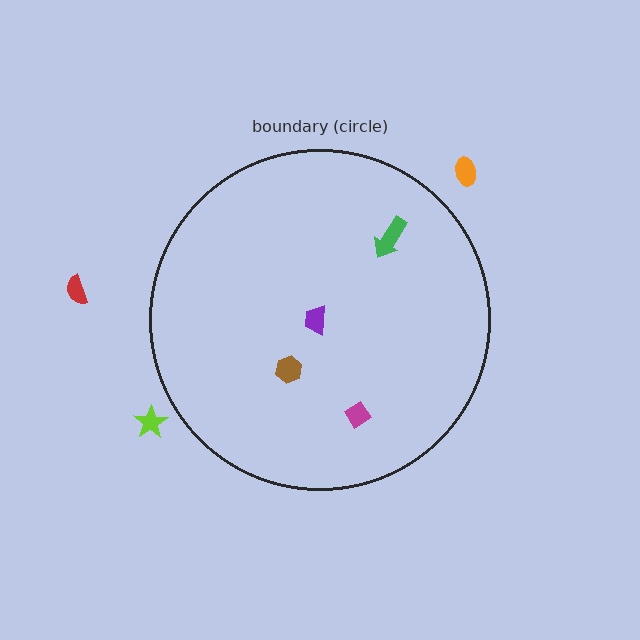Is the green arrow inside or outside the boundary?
Inside.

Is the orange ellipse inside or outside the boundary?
Outside.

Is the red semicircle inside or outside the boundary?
Outside.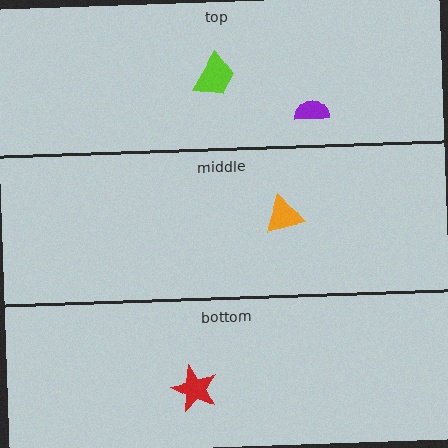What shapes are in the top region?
The lime trapezoid, the purple semicircle.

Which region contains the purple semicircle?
The top region.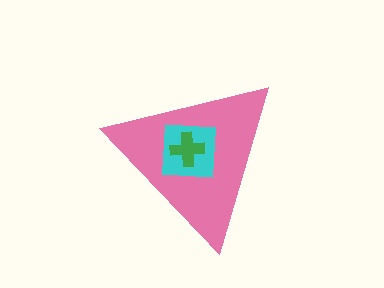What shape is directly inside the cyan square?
The green cross.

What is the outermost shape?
The pink triangle.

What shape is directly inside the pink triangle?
The cyan square.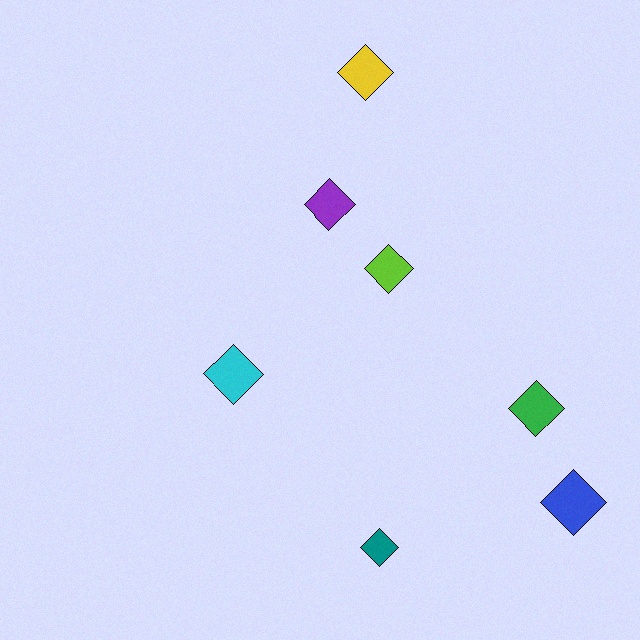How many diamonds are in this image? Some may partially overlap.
There are 7 diamonds.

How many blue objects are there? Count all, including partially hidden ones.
There is 1 blue object.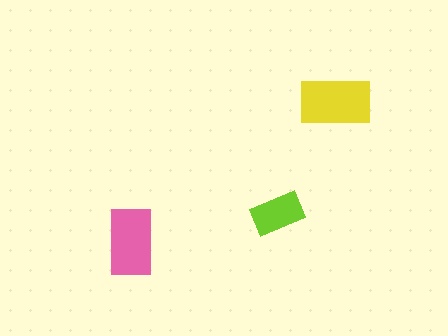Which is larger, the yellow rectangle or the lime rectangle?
The yellow one.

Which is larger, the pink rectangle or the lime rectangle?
The pink one.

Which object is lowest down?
The pink rectangle is bottommost.